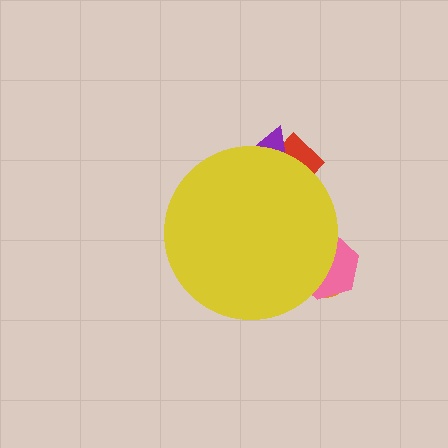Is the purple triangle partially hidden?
Yes, the purple triangle is partially hidden behind the yellow circle.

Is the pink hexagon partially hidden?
Yes, the pink hexagon is partially hidden behind the yellow circle.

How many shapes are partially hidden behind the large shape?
4 shapes are partially hidden.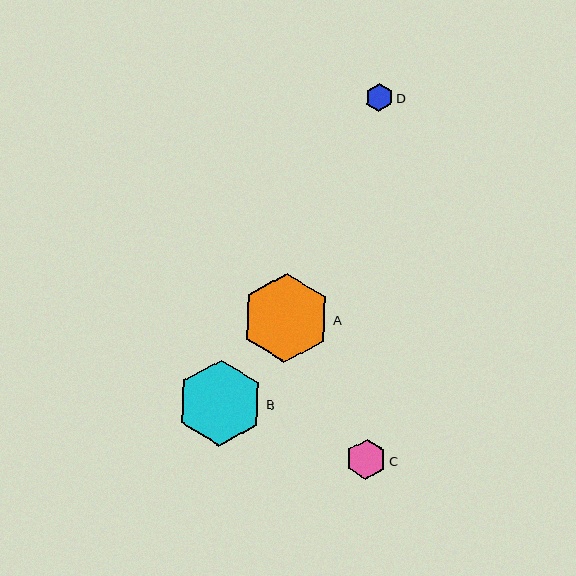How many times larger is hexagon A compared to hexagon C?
Hexagon A is approximately 2.2 times the size of hexagon C.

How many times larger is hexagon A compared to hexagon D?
Hexagon A is approximately 3.2 times the size of hexagon D.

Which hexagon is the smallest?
Hexagon D is the smallest with a size of approximately 28 pixels.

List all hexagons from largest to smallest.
From largest to smallest: A, B, C, D.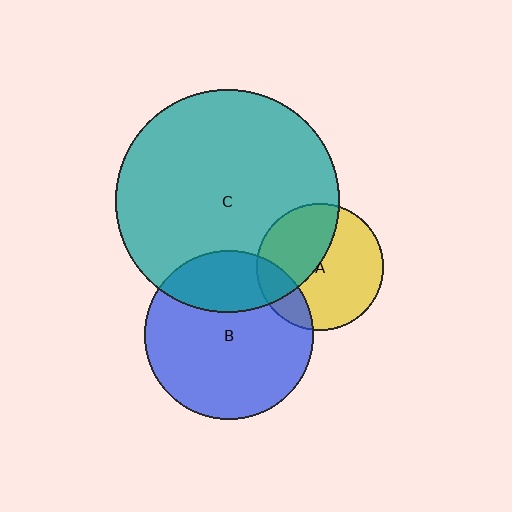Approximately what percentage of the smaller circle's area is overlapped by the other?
Approximately 25%.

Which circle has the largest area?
Circle C (teal).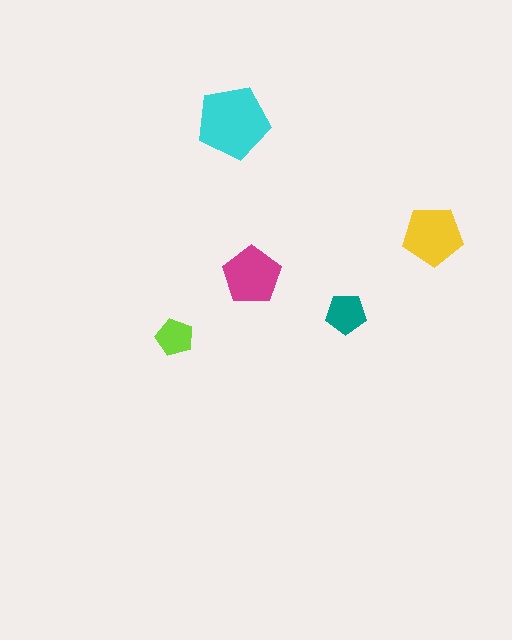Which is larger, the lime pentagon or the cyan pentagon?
The cyan one.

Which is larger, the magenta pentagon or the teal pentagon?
The magenta one.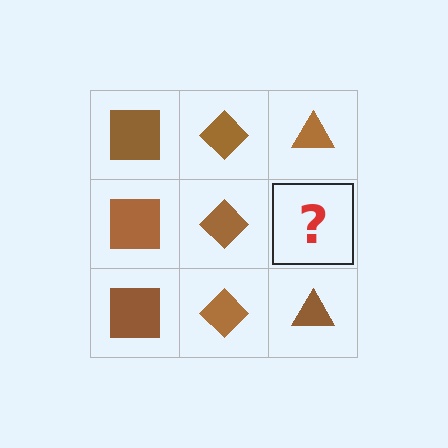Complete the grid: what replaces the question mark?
The question mark should be replaced with a brown triangle.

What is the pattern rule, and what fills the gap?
The rule is that each column has a consistent shape. The gap should be filled with a brown triangle.